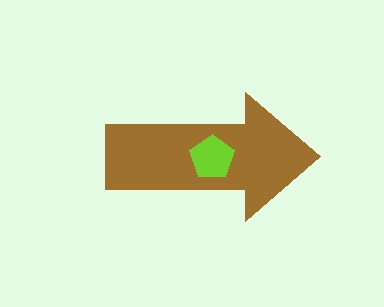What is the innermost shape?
The lime pentagon.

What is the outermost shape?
The brown arrow.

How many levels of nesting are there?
2.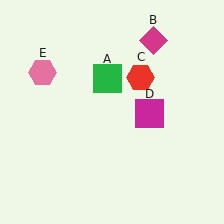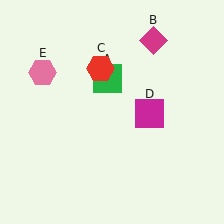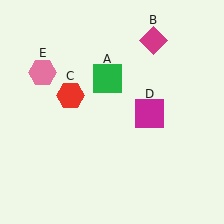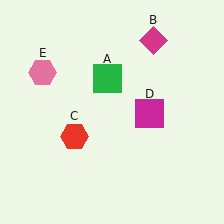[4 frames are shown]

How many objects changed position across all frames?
1 object changed position: red hexagon (object C).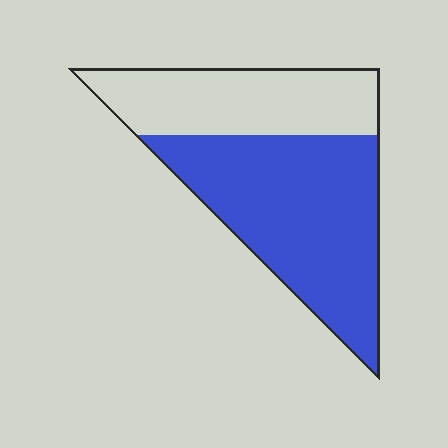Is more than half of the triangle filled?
Yes.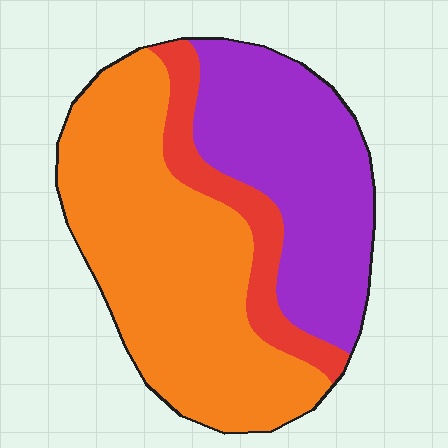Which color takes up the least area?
Red, at roughly 15%.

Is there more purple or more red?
Purple.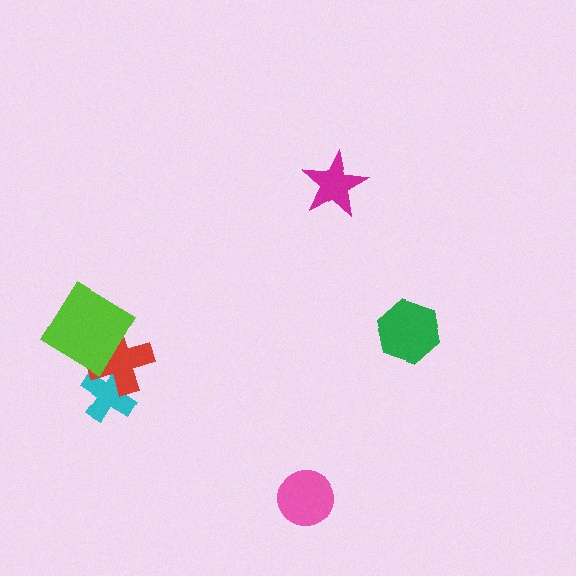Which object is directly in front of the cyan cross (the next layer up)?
The red cross is directly in front of the cyan cross.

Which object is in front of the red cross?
The lime diamond is in front of the red cross.